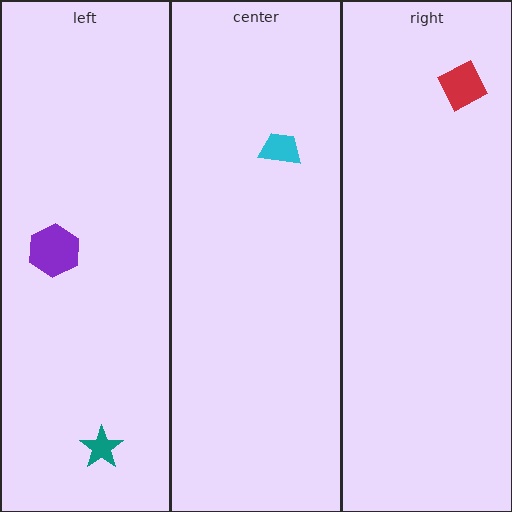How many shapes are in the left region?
2.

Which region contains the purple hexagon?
The left region.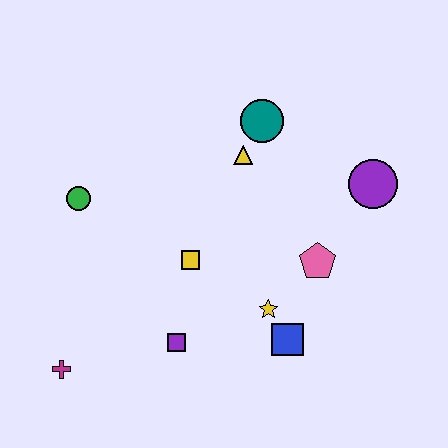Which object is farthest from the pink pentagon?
The magenta cross is farthest from the pink pentagon.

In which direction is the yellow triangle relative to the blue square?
The yellow triangle is above the blue square.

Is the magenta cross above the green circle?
No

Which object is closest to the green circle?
The yellow square is closest to the green circle.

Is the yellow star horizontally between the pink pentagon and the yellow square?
Yes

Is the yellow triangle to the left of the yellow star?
Yes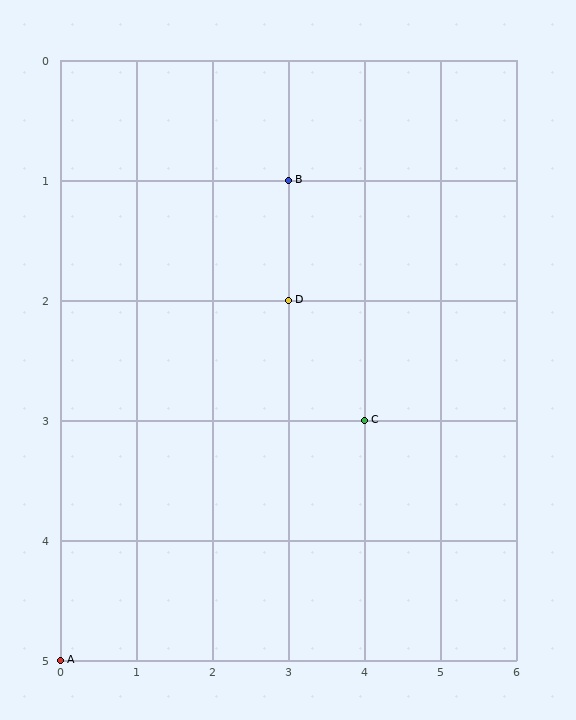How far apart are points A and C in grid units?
Points A and C are 4 columns and 2 rows apart (about 4.5 grid units diagonally).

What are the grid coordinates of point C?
Point C is at grid coordinates (4, 3).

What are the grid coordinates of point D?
Point D is at grid coordinates (3, 2).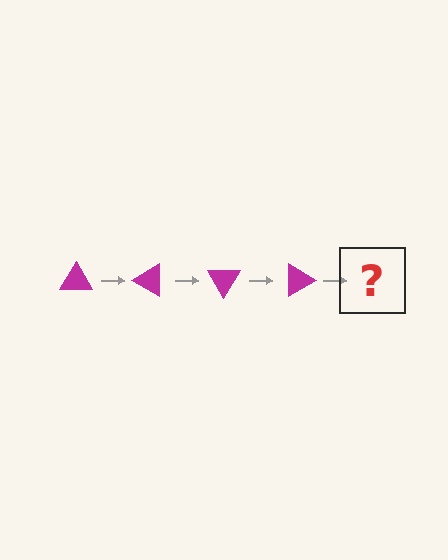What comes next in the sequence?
The next element should be a magenta triangle rotated 120 degrees.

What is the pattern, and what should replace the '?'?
The pattern is that the triangle rotates 30 degrees each step. The '?' should be a magenta triangle rotated 120 degrees.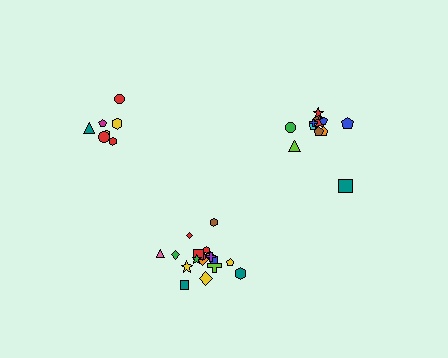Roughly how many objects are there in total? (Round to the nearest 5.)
Roughly 35 objects in total.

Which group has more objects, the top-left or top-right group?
The top-right group.